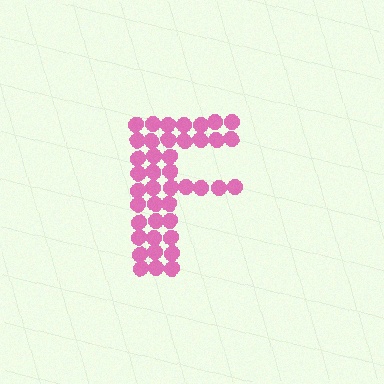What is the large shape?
The large shape is the letter F.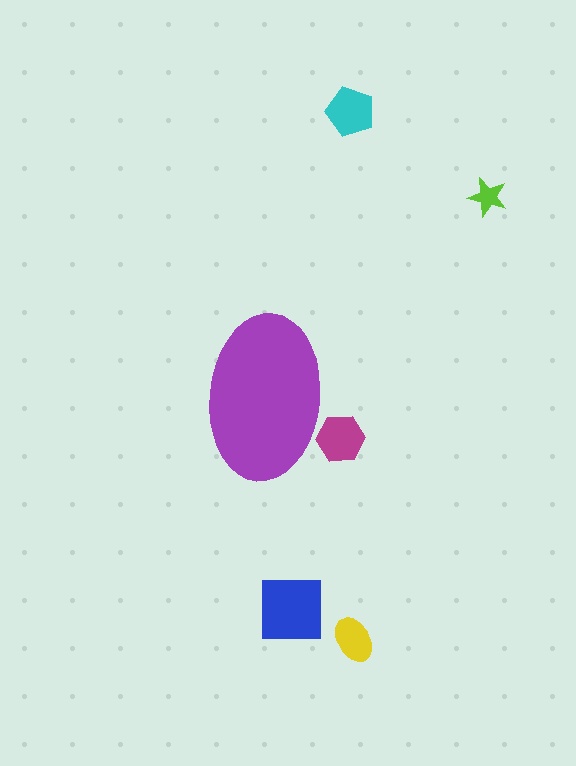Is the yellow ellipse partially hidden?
No, the yellow ellipse is fully visible.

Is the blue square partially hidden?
No, the blue square is fully visible.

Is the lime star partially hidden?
No, the lime star is fully visible.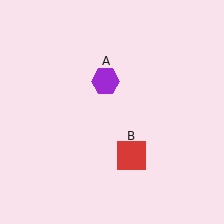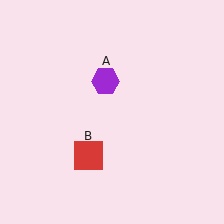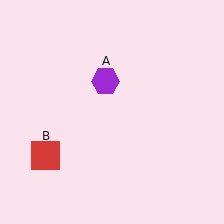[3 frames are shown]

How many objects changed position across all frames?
1 object changed position: red square (object B).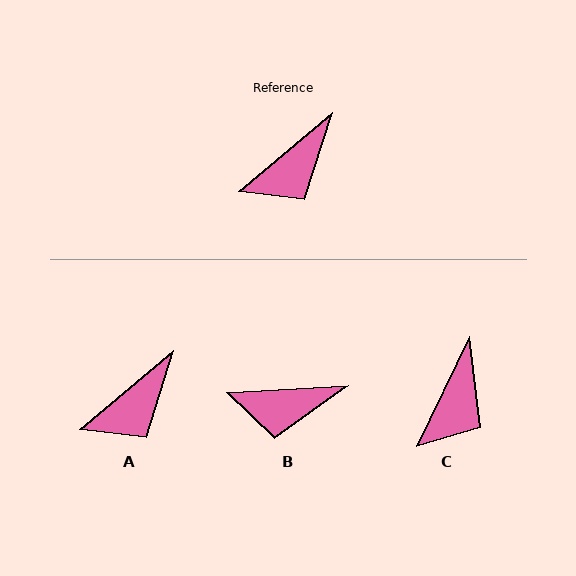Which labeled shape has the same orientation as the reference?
A.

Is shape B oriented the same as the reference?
No, it is off by about 37 degrees.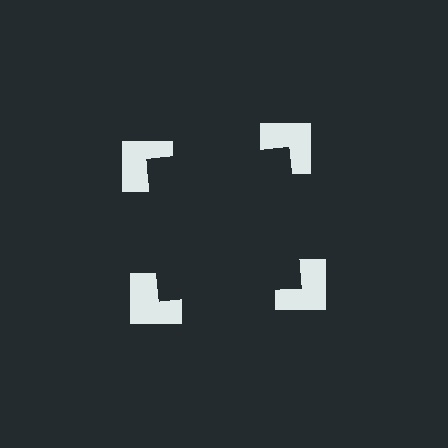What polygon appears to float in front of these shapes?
An illusory square — its edges are inferred from the aligned wedge cuts in the notched squares, not physically drawn.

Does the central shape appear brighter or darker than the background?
It typically appears slightly darker than the background, even though no actual brightness change is drawn.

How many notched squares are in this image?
There are 4 — one at each vertex of the illusory square.